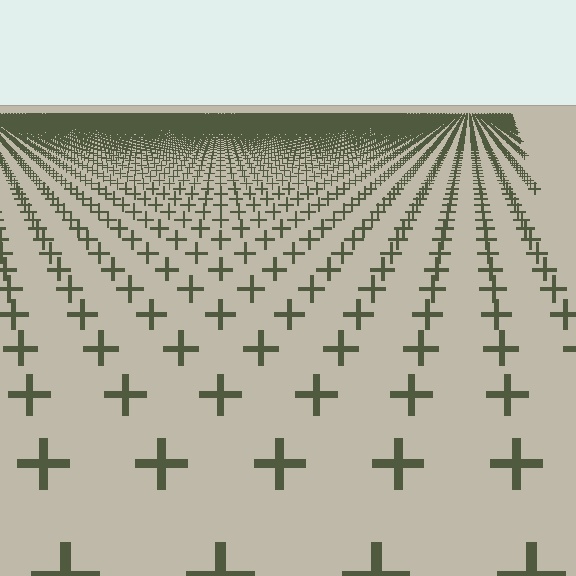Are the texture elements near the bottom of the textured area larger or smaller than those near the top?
Larger. Near the bottom, elements are closer to the viewer and appear at a bigger on-screen size.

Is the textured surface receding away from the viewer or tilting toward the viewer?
The surface is receding away from the viewer. Texture elements get smaller and denser toward the top.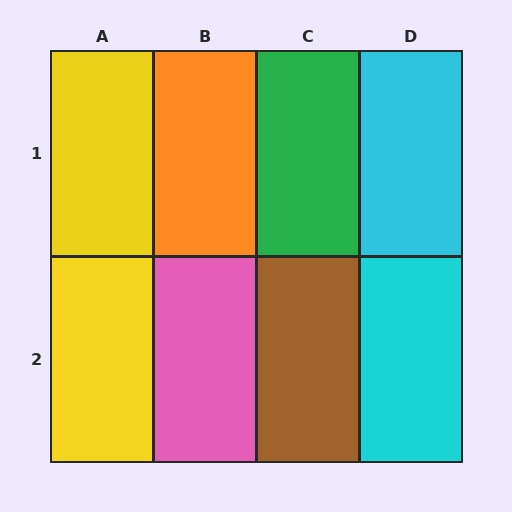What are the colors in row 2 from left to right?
Yellow, pink, brown, cyan.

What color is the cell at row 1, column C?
Green.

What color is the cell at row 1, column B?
Orange.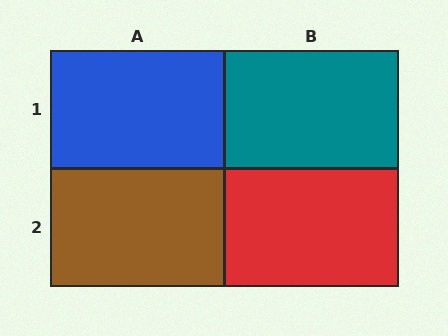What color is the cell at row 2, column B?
Red.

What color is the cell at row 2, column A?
Brown.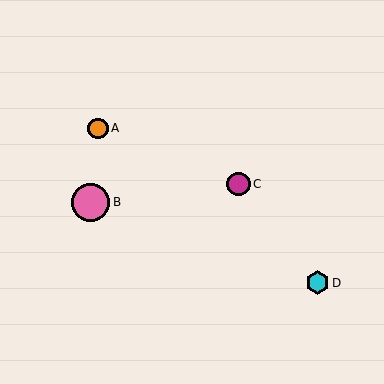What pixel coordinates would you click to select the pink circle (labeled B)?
Click at (91, 202) to select the pink circle B.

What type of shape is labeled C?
Shape C is a magenta circle.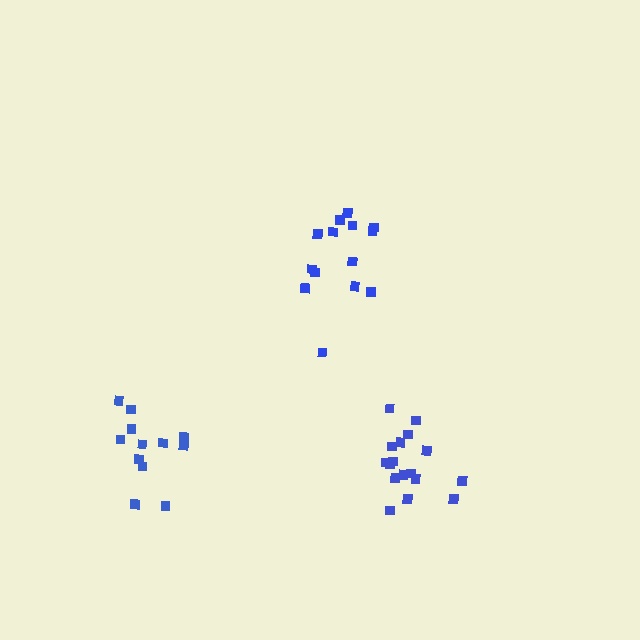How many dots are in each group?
Group 1: 14 dots, Group 2: 12 dots, Group 3: 17 dots (43 total).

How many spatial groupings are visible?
There are 3 spatial groupings.